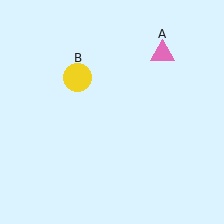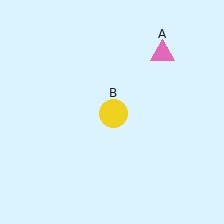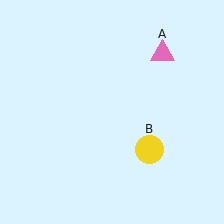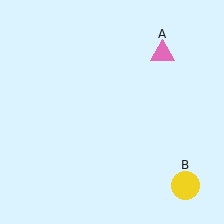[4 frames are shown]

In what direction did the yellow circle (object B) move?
The yellow circle (object B) moved down and to the right.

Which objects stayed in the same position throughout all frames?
Pink triangle (object A) remained stationary.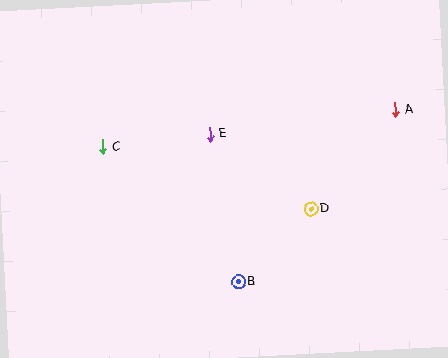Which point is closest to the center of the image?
Point E at (210, 134) is closest to the center.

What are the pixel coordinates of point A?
Point A is at (395, 110).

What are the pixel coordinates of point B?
Point B is at (239, 282).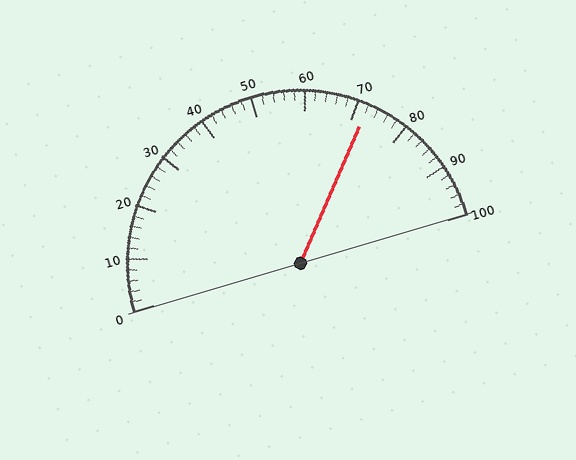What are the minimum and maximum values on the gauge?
The gauge ranges from 0 to 100.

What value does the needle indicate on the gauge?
The needle indicates approximately 72.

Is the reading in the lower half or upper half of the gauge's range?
The reading is in the upper half of the range (0 to 100).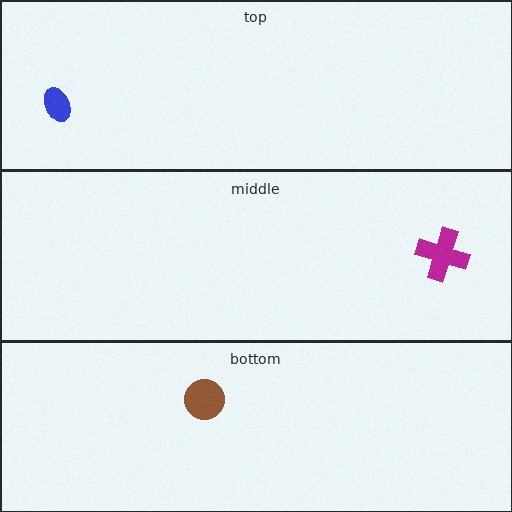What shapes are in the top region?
The blue ellipse.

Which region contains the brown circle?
The bottom region.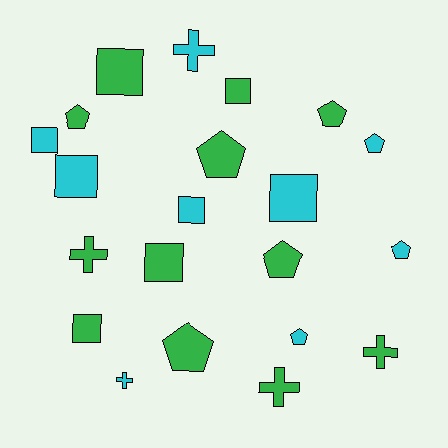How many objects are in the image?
There are 21 objects.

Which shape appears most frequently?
Pentagon, with 8 objects.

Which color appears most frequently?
Green, with 12 objects.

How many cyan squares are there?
There are 4 cyan squares.